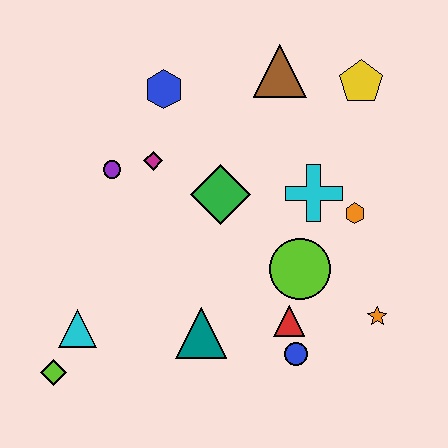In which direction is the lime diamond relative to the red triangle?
The lime diamond is to the left of the red triangle.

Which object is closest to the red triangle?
The blue circle is closest to the red triangle.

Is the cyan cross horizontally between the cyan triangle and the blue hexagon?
No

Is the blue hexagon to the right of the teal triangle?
No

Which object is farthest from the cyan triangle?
The yellow pentagon is farthest from the cyan triangle.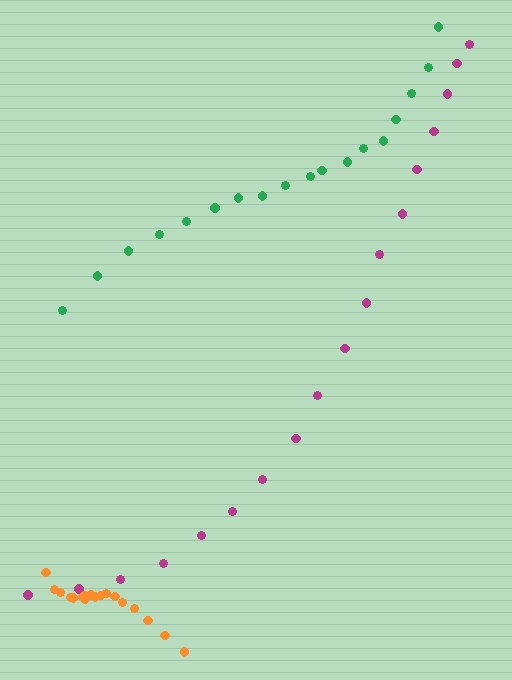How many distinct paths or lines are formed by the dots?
There are 3 distinct paths.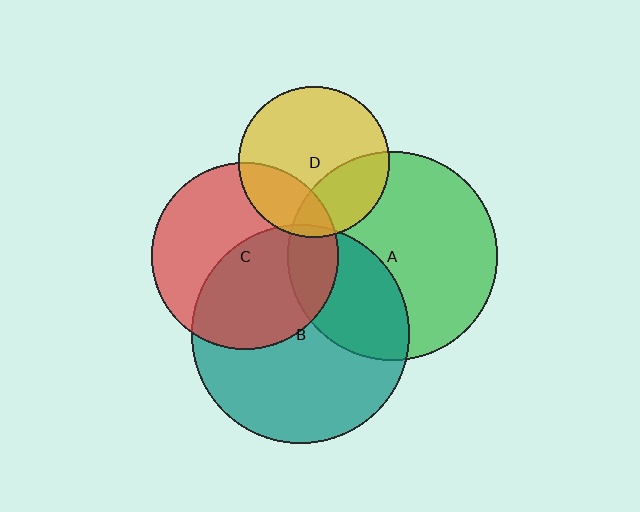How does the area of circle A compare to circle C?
Approximately 1.2 times.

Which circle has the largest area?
Circle B (teal).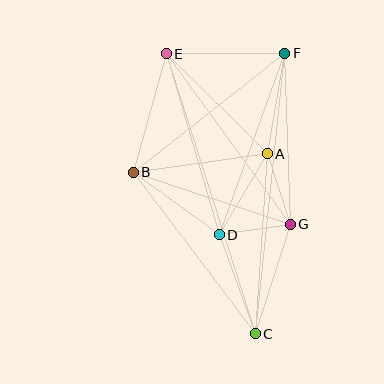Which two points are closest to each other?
Points D and G are closest to each other.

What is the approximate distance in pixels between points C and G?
The distance between C and G is approximately 115 pixels.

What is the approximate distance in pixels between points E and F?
The distance between E and F is approximately 118 pixels.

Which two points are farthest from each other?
Points C and E are farthest from each other.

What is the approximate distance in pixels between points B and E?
The distance between B and E is approximately 123 pixels.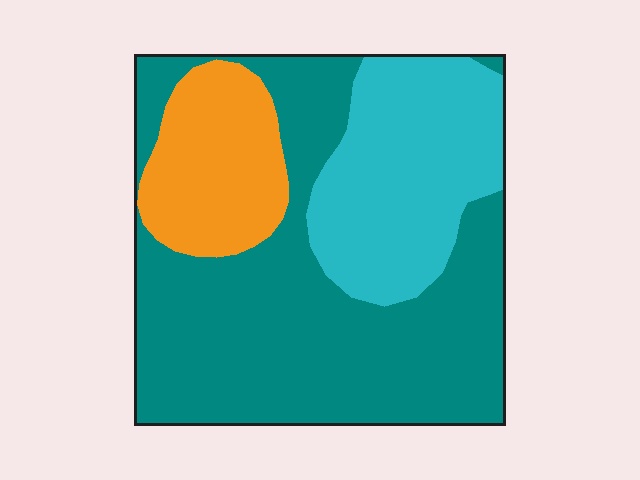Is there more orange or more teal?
Teal.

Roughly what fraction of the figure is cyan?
Cyan covers 26% of the figure.